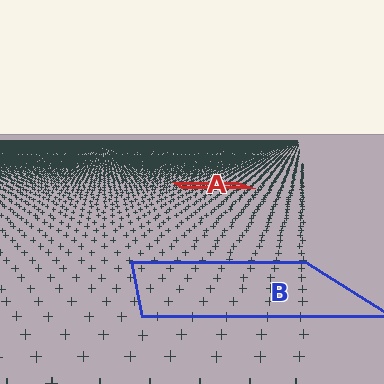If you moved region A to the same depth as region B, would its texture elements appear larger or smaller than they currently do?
They would appear larger. At a closer depth, the same texture elements are projected at a bigger on-screen size.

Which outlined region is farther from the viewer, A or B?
Region A is farther from the viewer — the texture elements inside it appear smaller and more densely packed.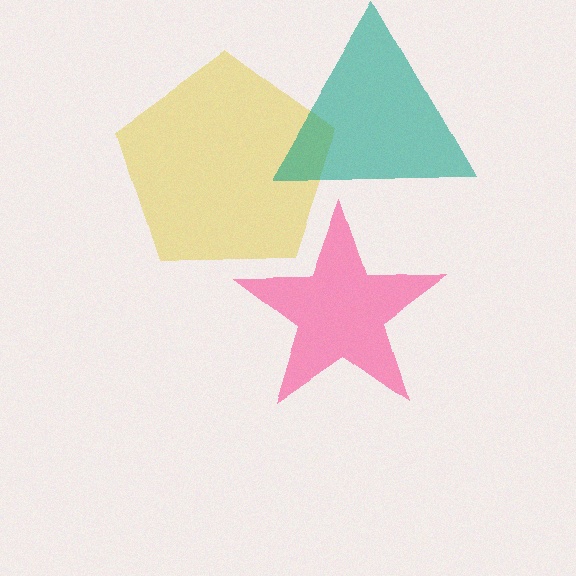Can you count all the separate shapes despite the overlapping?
Yes, there are 3 separate shapes.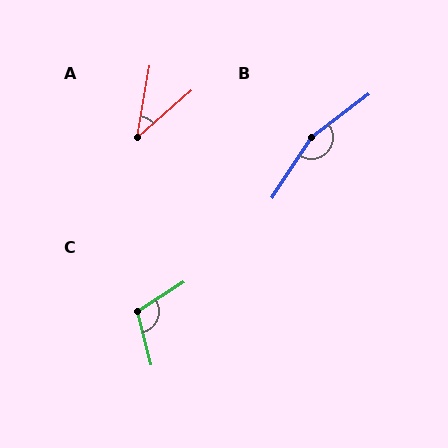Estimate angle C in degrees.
Approximately 108 degrees.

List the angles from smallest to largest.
A (39°), C (108°), B (160°).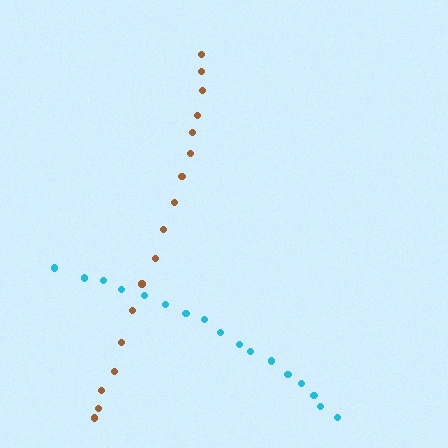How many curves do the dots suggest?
There are 2 distinct paths.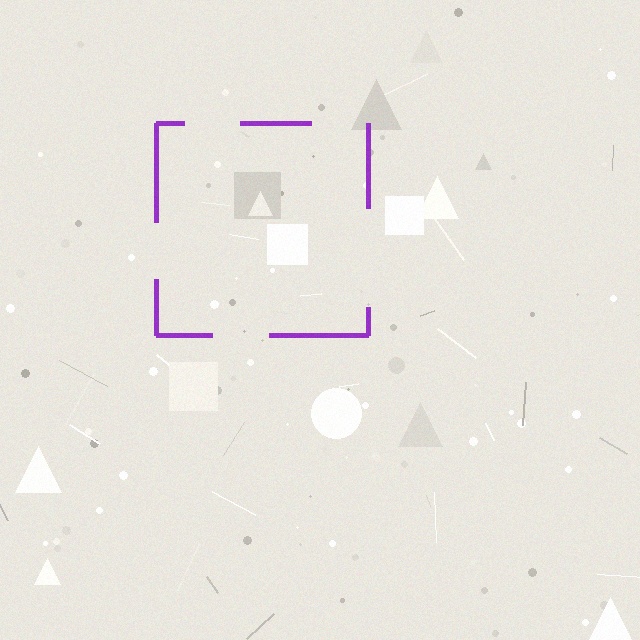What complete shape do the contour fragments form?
The contour fragments form a square.